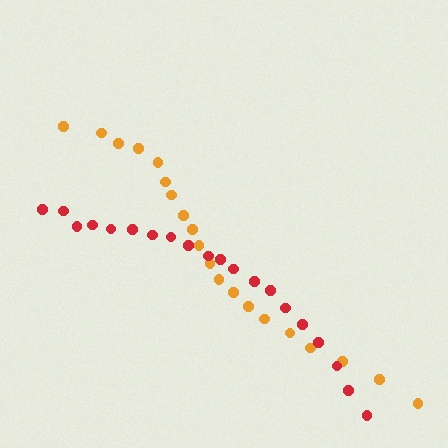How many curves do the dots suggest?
There are 2 distinct paths.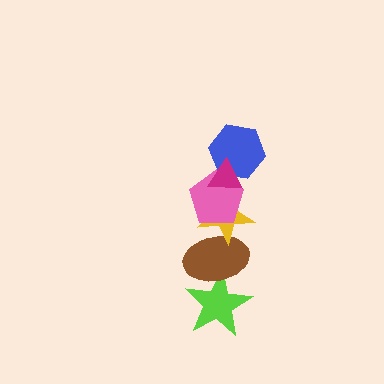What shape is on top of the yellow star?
The pink pentagon is on top of the yellow star.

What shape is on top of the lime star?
The brown ellipse is on top of the lime star.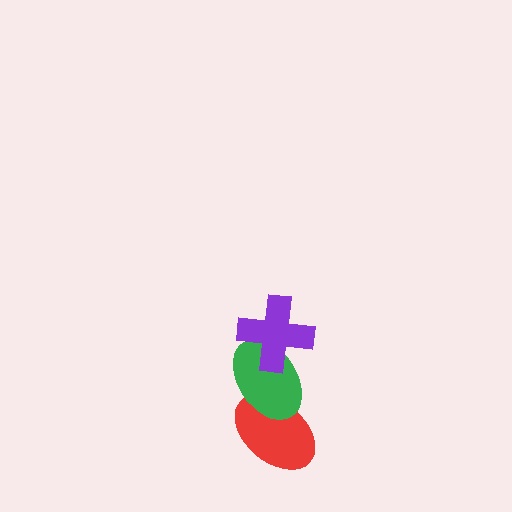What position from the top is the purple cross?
The purple cross is 1st from the top.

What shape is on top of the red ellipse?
The green ellipse is on top of the red ellipse.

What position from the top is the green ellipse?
The green ellipse is 2nd from the top.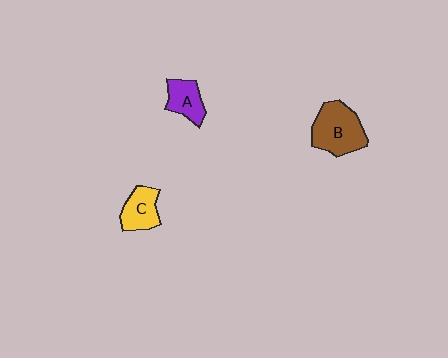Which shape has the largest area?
Shape B (brown).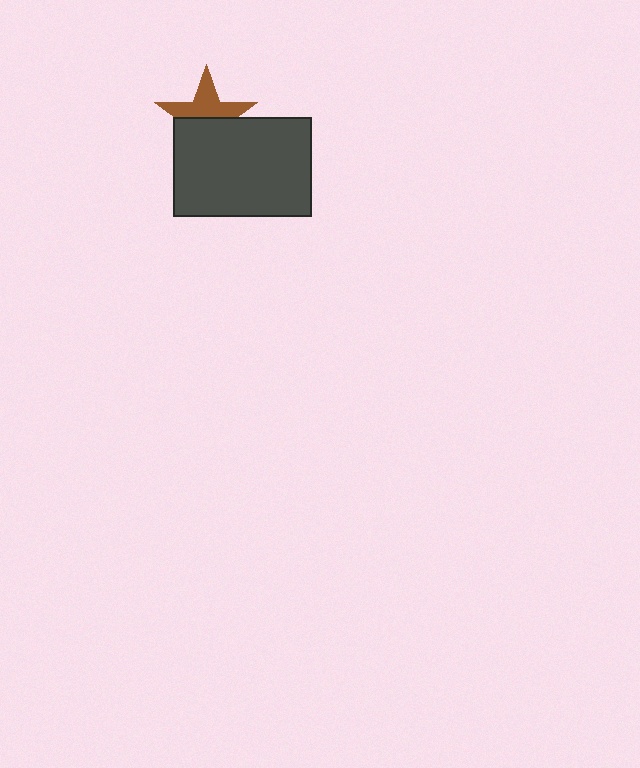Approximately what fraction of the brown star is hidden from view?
Roughly 48% of the brown star is hidden behind the dark gray rectangle.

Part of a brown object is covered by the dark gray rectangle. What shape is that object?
It is a star.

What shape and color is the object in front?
The object in front is a dark gray rectangle.